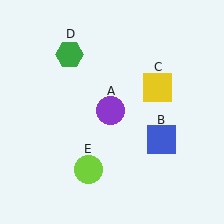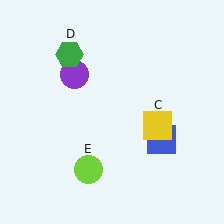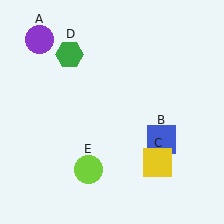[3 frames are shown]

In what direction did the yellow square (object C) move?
The yellow square (object C) moved down.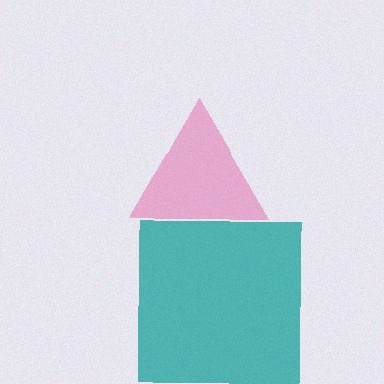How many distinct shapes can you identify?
There are 2 distinct shapes: a teal square, a pink triangle.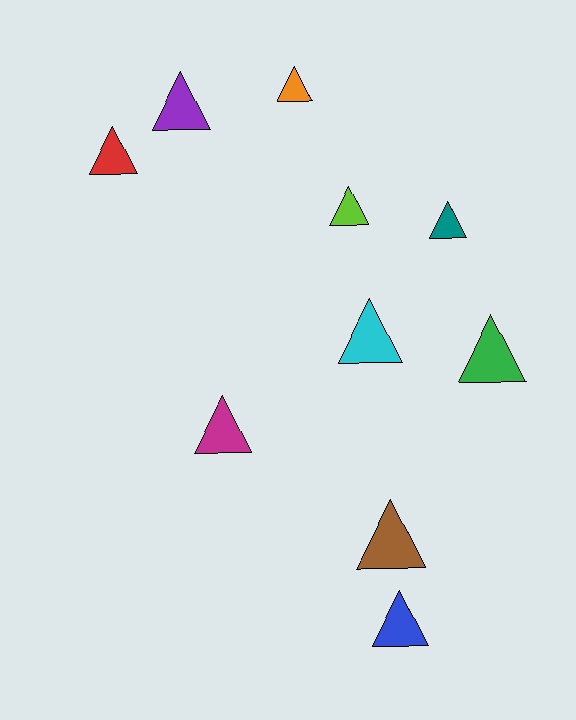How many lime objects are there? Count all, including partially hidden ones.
There is 1 lime object.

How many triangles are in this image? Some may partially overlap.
There are 10 triangles.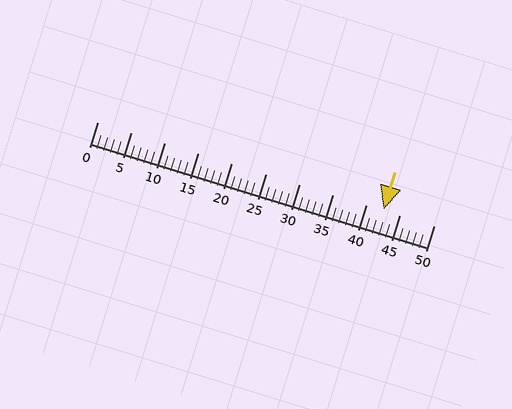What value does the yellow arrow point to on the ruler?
The yellow arrow points to approximately 43.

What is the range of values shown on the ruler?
The ruler shows values from 0 to 50.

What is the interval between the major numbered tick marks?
The major tick marks are spaced 5 units apart.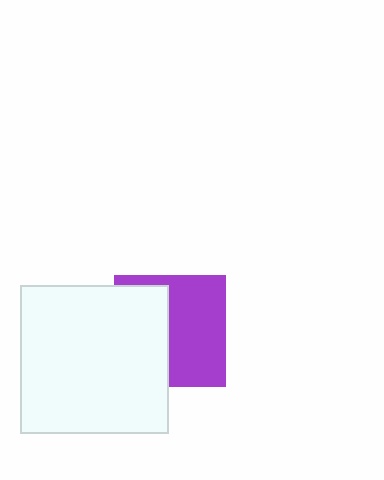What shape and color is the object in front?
The object in front is a white square.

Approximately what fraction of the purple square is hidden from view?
Roughly 46% of the purple square is hidden behind the white square.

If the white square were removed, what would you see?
You would see the complete purple square.